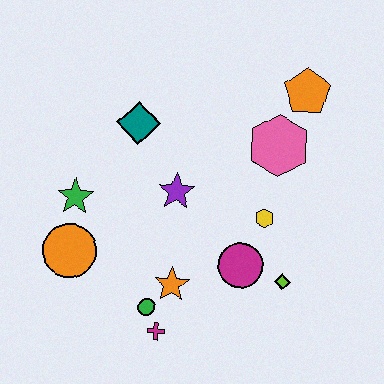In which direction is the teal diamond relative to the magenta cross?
The teal diamond is above the magenta cross.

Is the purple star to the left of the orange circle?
No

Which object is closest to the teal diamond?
The purple star is closest to the teal diamond.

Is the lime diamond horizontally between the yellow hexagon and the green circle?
No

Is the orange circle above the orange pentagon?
No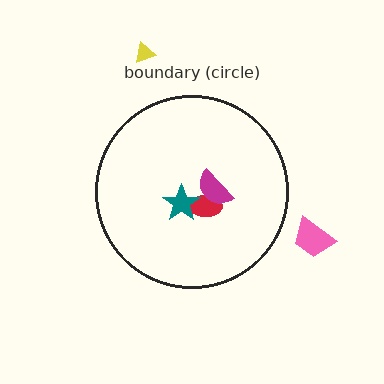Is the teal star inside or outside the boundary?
Inside.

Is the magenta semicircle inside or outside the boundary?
Inside.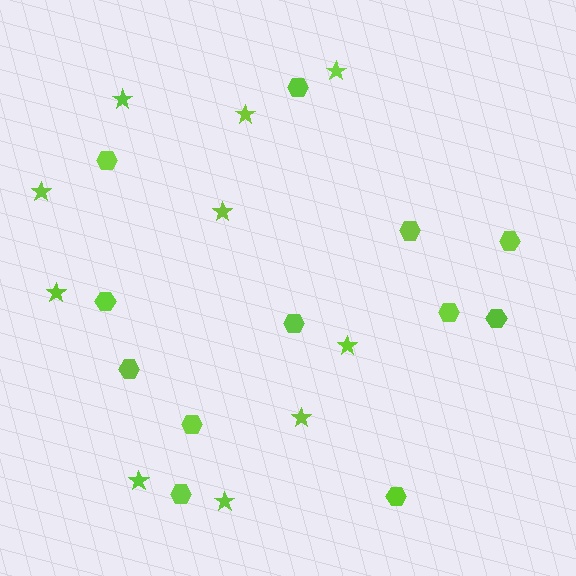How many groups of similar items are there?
There are 2 groups: one group of stars (10) and one group of hexagons (12).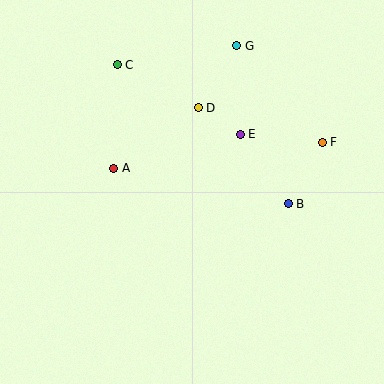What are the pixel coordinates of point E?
Point E is at (240, 134).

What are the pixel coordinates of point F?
Point F is at (322, 142).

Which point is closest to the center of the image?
Point E at (240, 134) is closest to the center.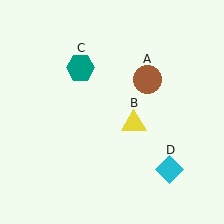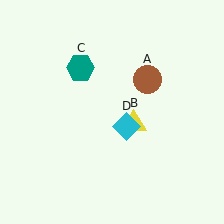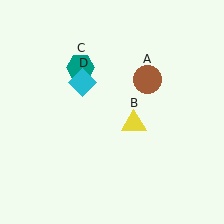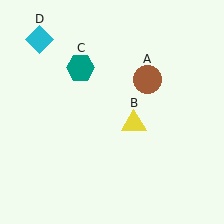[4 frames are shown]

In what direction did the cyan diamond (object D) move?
The cyan diamond (object D) moved up and to the left.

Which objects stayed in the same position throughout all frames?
Brown circle (object A) and yellow triangle (object B) and teal hexagon (object C) remained stationary.